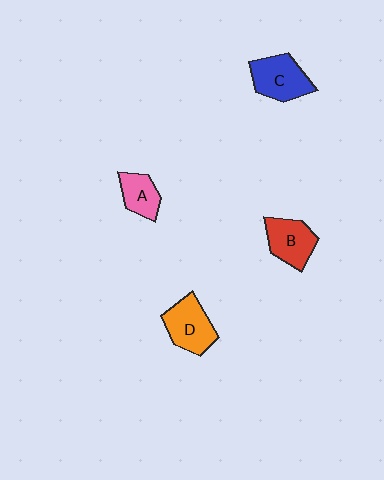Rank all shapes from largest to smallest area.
From largest to smallest: C (blue), D (orange), B (red), A (pink).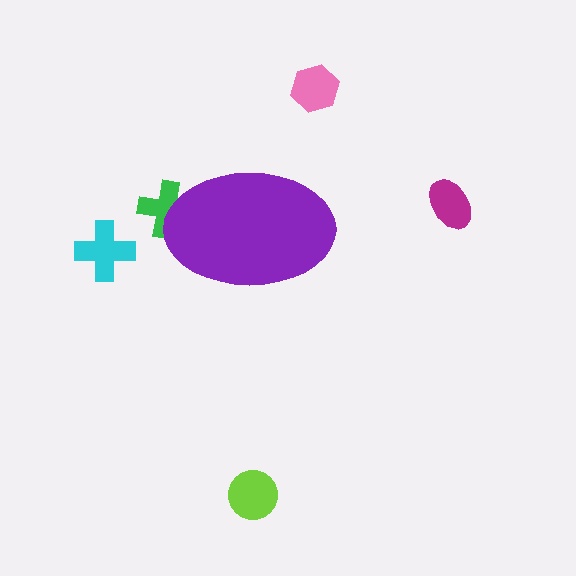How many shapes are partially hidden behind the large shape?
1 shape is partially hidden.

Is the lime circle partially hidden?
No, the lime circle is fully visible.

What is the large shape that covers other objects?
A purple ellipse.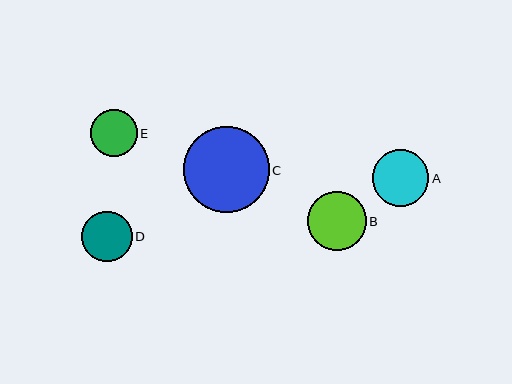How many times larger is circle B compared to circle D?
Circle B is approximately 1.2 times the size of circle D.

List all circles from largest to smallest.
From largest to smallest: C, B, A, D, E.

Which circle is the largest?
Circle C is the largest with a size of approximately 86 pixels.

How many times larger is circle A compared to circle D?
Circle A is approximately 1.1 times the size of circle D.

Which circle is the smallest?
Circle E is the smallest with a size of approximately 47 pixels.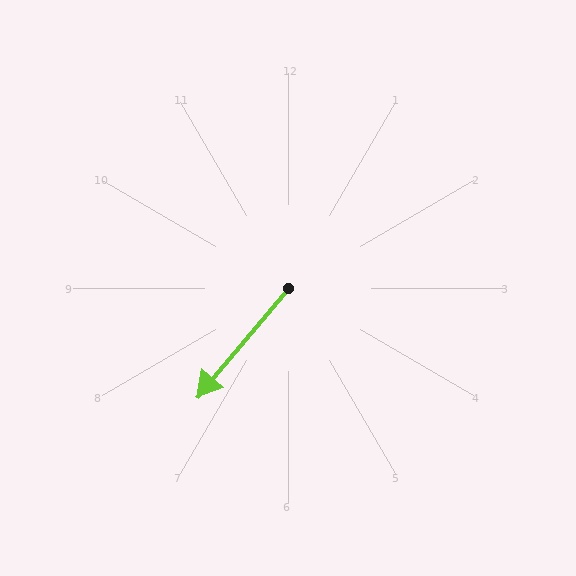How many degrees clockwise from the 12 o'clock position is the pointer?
Approximately 220 degrees.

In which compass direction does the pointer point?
Southwest.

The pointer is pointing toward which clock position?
Roughly 7 o'clock.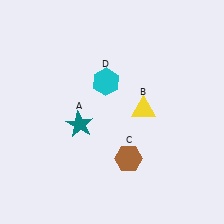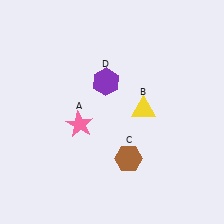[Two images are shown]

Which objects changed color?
A changed from teal to pink. D changed from cyan to purple.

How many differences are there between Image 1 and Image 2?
There are 2 differences between the two images.